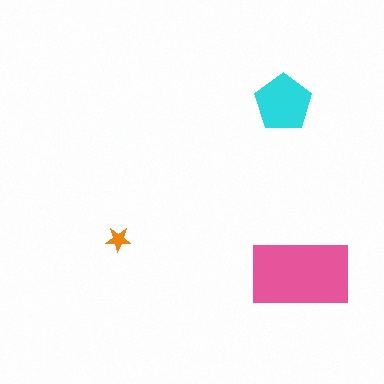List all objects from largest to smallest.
The pink rectangle, the cyan pentagon, the orange star.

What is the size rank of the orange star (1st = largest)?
3rd.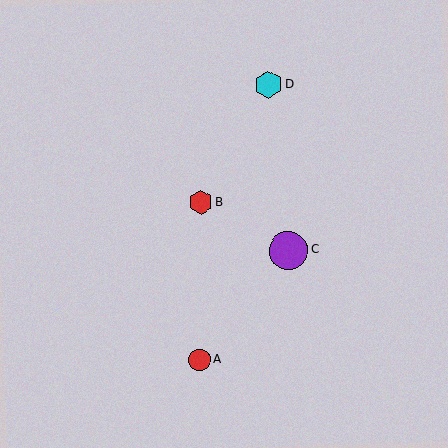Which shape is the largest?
The purple circle (labeled C) is the largest.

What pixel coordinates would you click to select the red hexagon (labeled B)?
Click at (201, 202) to select the red hexagon B.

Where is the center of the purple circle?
The center of the purple circle is at (289, 250).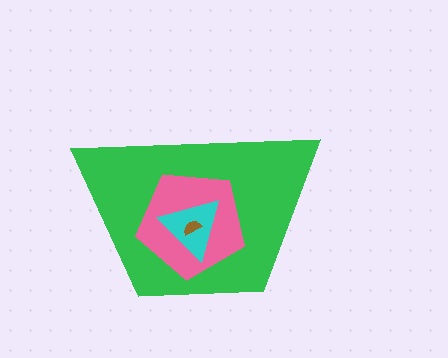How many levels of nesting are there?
4.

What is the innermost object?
The brown semicircle.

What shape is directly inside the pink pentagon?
The cyan triangle.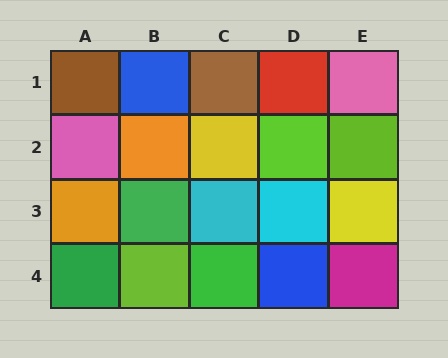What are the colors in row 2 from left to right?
Pink, orange, yellow, lime, lime.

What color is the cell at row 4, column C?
Green.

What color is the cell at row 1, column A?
Brown.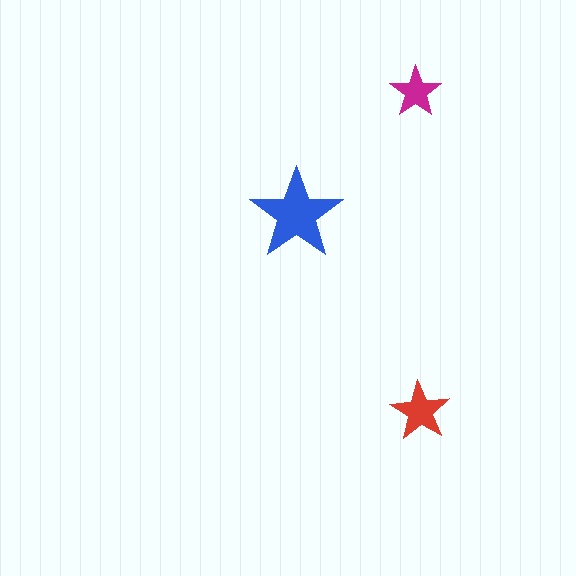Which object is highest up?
The magenta star is topmost.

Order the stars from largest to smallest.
the blue one, the red one, the magenta one.